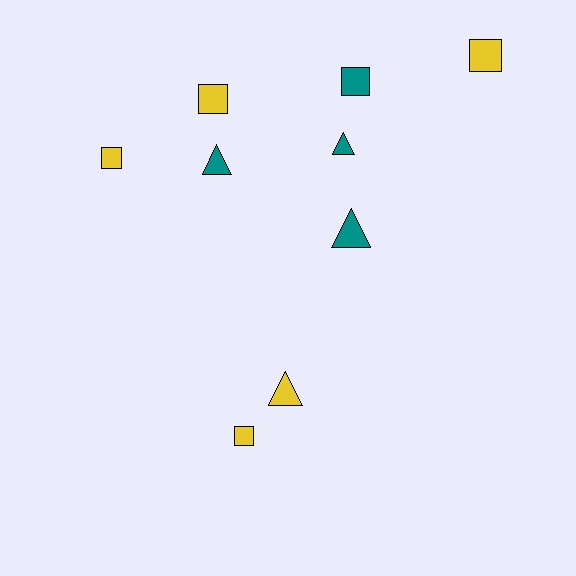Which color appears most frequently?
Yellow, with 5 objects.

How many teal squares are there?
There is 1 teal square.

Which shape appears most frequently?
Square, with 5 objects.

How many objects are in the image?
There are 9 objects.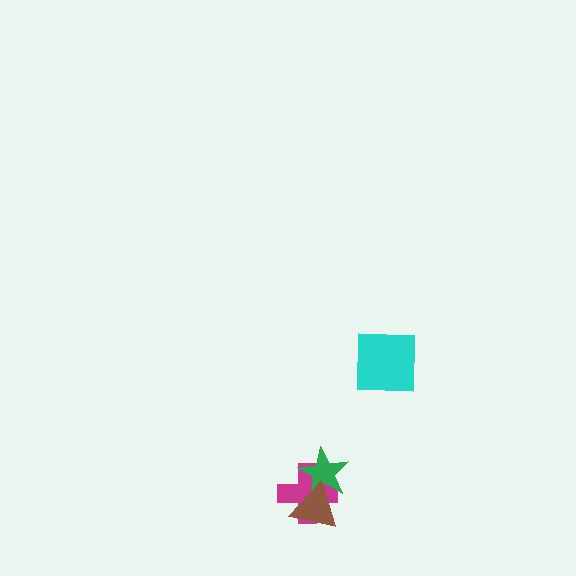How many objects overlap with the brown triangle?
2 objects overlap with the brown triangle.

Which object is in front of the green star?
The brown triangle is in front of the green star.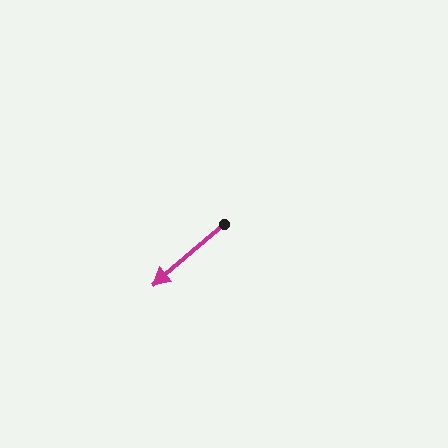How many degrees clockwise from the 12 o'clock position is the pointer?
Approximately 229 degrees.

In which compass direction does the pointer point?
Southwest.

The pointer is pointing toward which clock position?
Roughly 8 o'clock.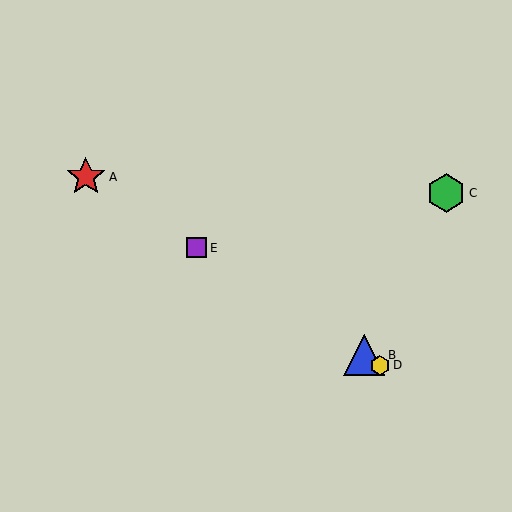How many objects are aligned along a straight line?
4 objects (A, B, D, E) are aligned along a straight line.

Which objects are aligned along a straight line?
Objects A, B, D, E are aligned along a straight line.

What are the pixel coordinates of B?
Object B is at (364, 355).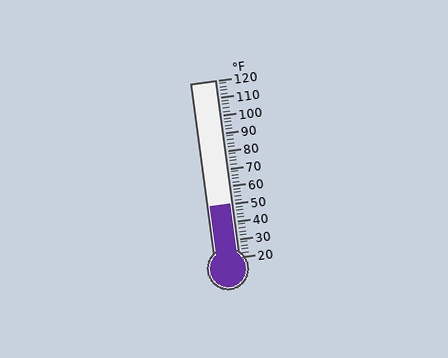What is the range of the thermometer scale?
The thermometer scale ranges from 20°F to 120°F.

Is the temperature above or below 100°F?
The temperature is below 100°F.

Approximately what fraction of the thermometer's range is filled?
The thermometer is filled to approximately 30% of its range.